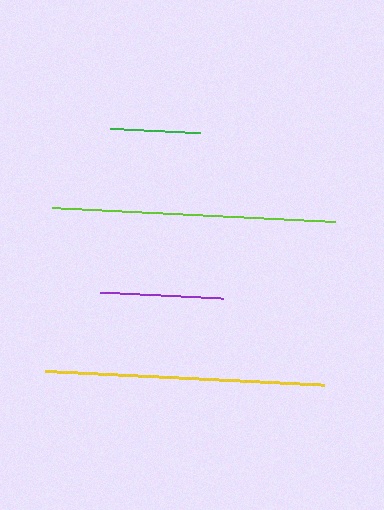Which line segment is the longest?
The lime line is the longest at approximately 284 pixels.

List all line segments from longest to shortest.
From longest to shortest: lime, yellow, purple, green.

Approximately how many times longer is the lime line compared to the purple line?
The lime line is approximately 2.3 times the length of the purple line.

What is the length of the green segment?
The green segment is approximately 90 pixels long.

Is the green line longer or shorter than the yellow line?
The yellow line is longer than the green line.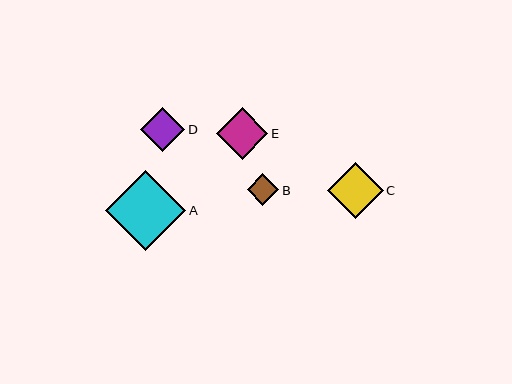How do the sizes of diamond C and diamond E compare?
Diamond C and diamond E are approximately the same size.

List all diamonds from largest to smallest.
From largest to smallest: A, C, E, D, B.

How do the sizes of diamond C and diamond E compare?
Diamond C and diamond E are approximately the same size.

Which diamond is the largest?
Diamond A is the largest with a size of approximately 81 pixels.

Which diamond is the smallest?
Diamond B is the smallest with a size of approximately 32 pixels.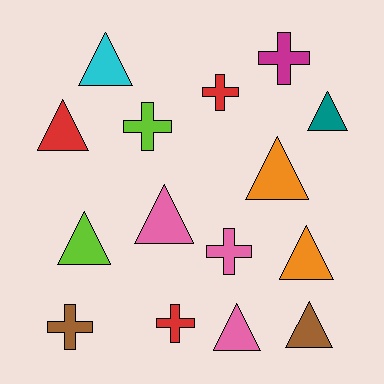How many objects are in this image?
There are 15 objects.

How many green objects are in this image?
There are no green objects.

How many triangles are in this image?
There are 9 triangles.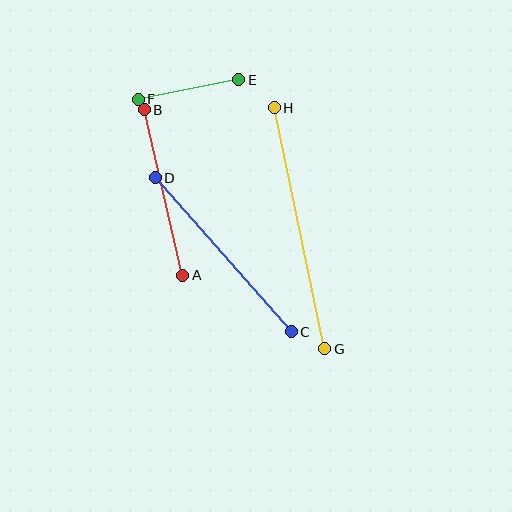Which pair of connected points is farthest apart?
Points G and H are farthest apart.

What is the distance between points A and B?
The distance is approximately 170 pixels.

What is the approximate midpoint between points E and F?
The midpoint is at approximately (188, 89) pixels.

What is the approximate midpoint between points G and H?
The midpoint is at approximately (299, 228) pixels.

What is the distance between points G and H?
The distance is approximately 246 pixels.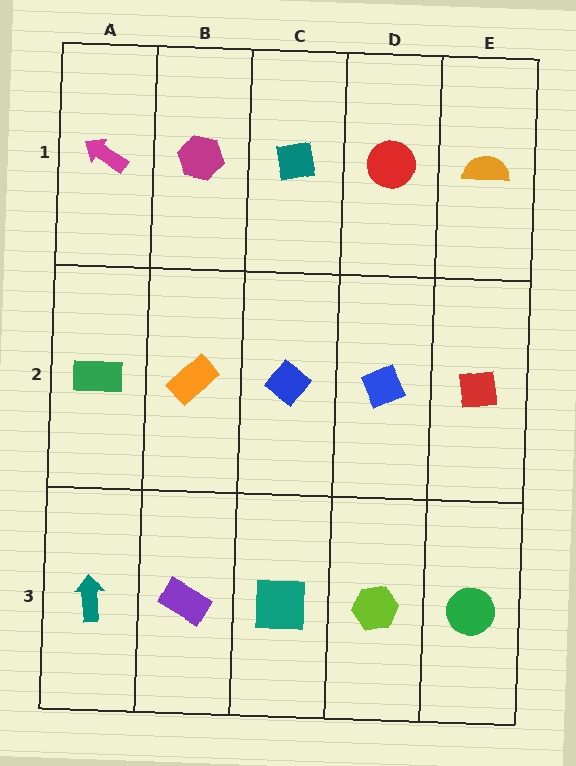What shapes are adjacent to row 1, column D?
A blue diamond (row 2, column D), a teal square (row 1, column C), an orange semicircle (row 1, column E).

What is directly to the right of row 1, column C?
A red circle.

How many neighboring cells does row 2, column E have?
3.